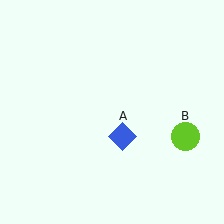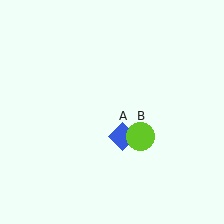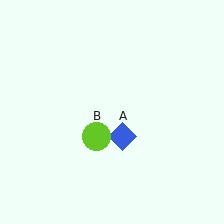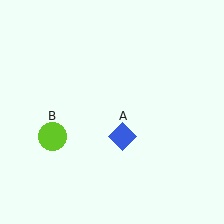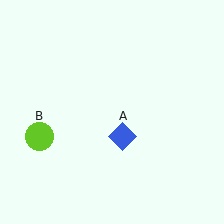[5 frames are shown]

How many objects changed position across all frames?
1 object changed position: lime circle (object B).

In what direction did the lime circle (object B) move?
The lime circle (object B) moved left.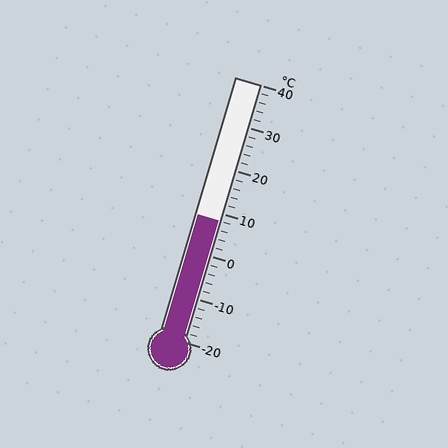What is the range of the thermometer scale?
The thermometer scale ranges from -20°C to 40°C.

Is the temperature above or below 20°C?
The temperature is below 20°C.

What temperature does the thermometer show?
The thermometer shows approximately 8°C.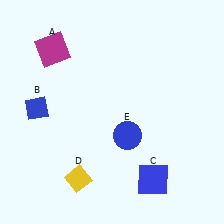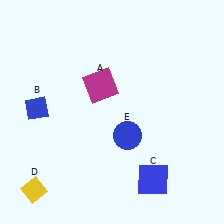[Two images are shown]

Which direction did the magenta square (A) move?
The magenta square (A) moved right.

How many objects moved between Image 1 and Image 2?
2 objects moved between the two images.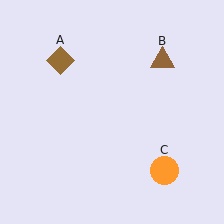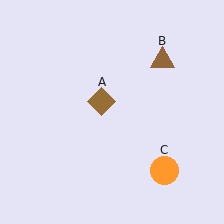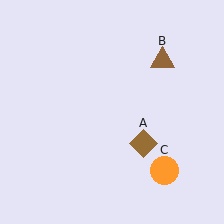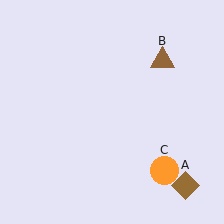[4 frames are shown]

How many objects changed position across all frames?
1 object changed position: brown diamond (object A).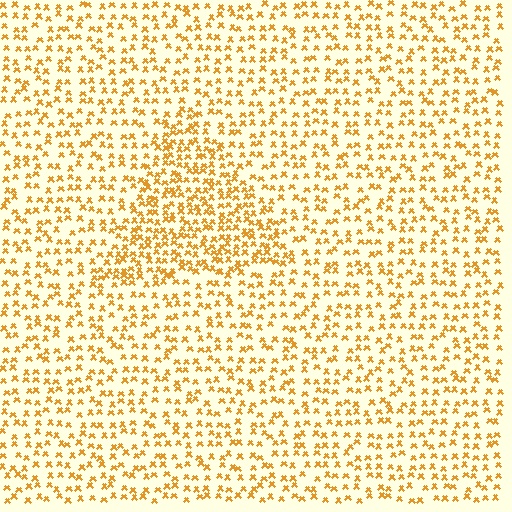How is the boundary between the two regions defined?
The boundary is defined by a change in element density (approximately 1.8x ratio). All elements are the same color, size, and shape.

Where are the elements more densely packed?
The elements are more densely packed inside the triangle boundary.